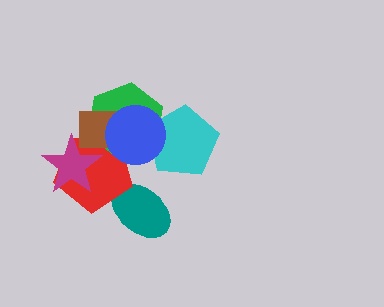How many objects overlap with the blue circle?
4 objects overlap with the blue circle.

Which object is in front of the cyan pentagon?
The blue circle is in front of the cyan pentagon.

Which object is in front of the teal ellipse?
The red pentagon is in front of the teal ellipse.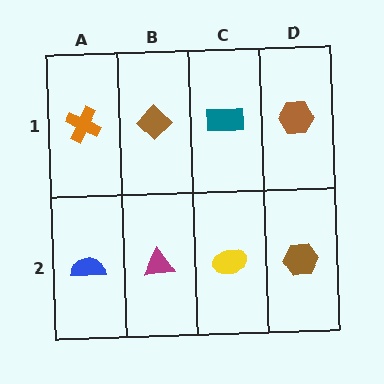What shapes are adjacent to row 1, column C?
A yellow ellipse (row 2, column C), a brown diamond (row 1, column B), a brown hexagon (row 1, column D).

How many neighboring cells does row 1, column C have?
3.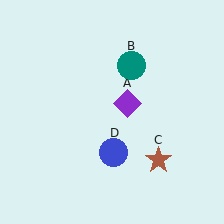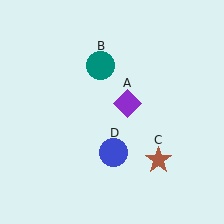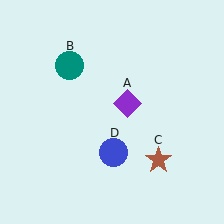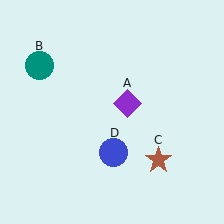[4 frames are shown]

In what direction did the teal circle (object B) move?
The teal circle (object B) moved left.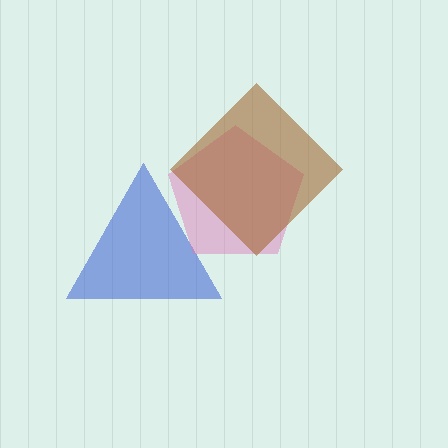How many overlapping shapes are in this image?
There are 3 overlapping shapes in the image.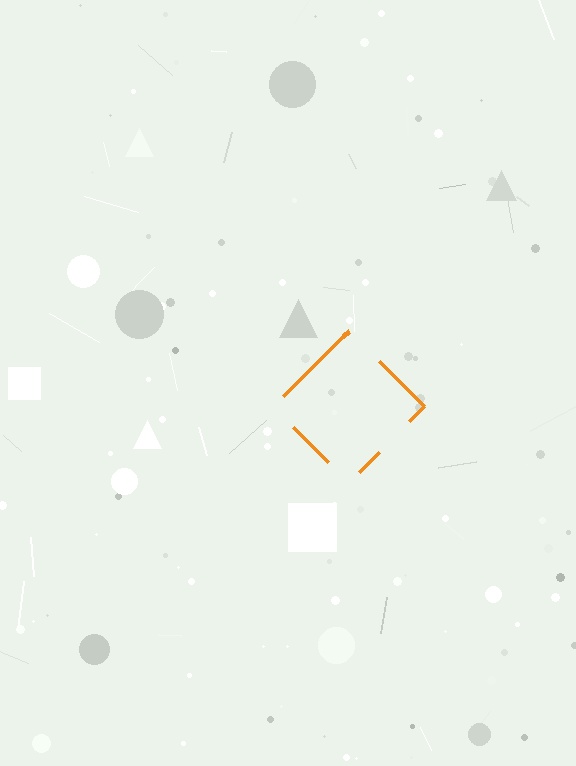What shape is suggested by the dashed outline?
The dashed outline suggests a diamond.